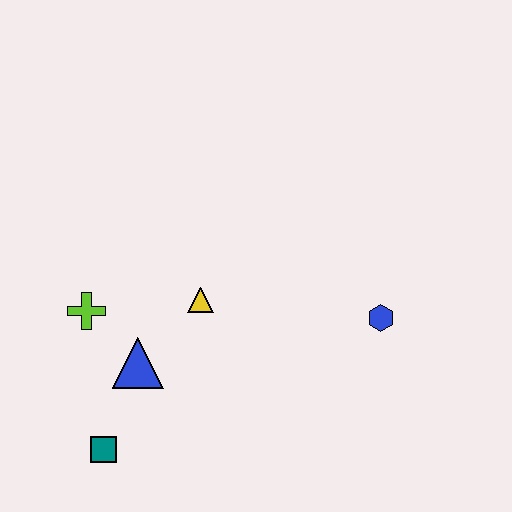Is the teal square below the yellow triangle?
Yes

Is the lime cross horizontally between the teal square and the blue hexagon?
No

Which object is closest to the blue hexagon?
The yellow triangle is closest to the blue hexagon.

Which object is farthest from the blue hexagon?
The teal square is farthest from the blue hexagon.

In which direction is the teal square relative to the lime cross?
The teal square is below the lime cross.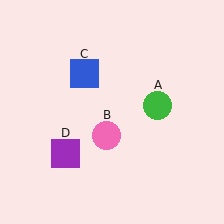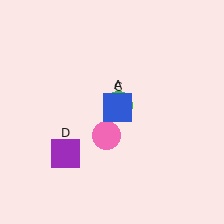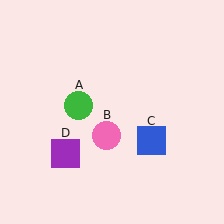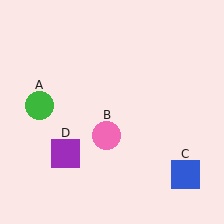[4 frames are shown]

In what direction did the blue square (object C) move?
The blue square (object C) moved down and to the right.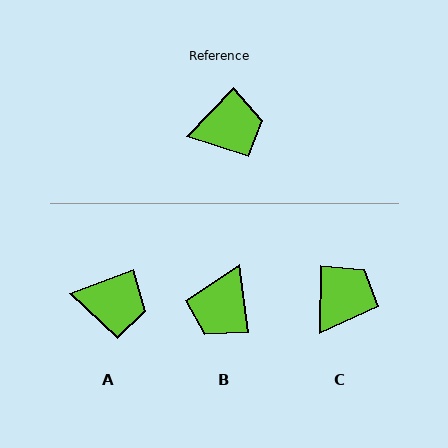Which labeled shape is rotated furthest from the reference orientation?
B, about 129 degrees away.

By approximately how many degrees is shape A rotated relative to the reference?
Approximately 25 degrees clockwise.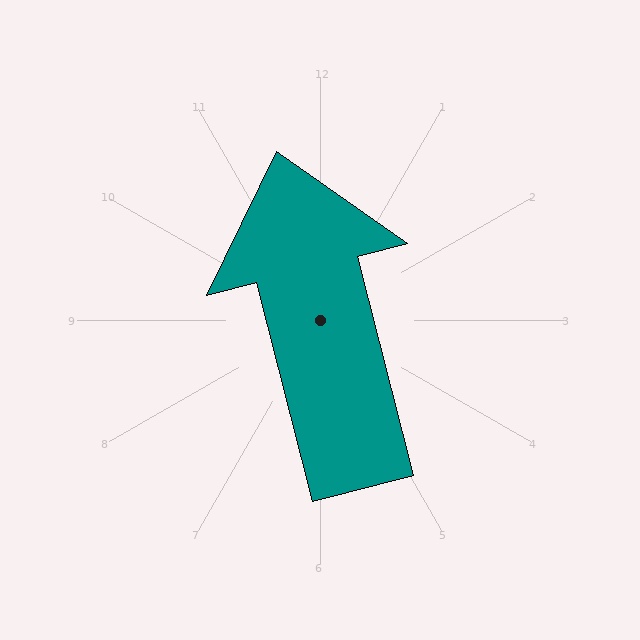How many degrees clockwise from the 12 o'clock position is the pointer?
Approximately 346 degrees.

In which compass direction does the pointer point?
North.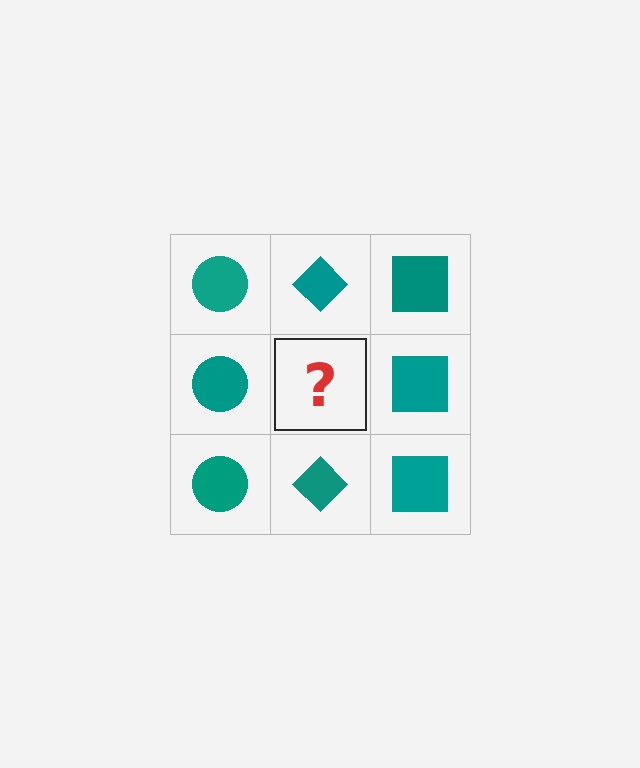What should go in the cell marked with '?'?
The missing cell should contain a teal diamond.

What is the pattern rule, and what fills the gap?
The rule is that each column has a consistent shape. The gap should be filled with a teal diamond.